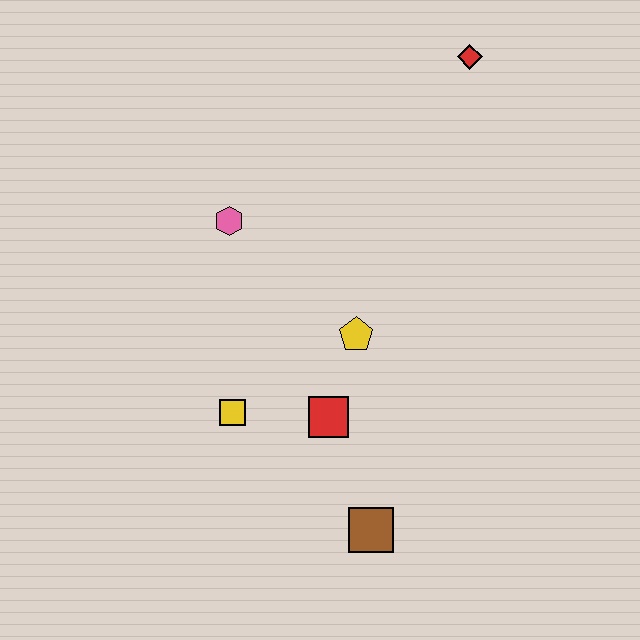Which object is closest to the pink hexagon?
The yellow pentagon is closest to the pink hexagon.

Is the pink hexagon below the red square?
No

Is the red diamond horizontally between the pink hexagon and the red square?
No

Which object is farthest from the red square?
The red diamond is farthest from the red square.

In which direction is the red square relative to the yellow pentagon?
The red square is below the yellow pentagon.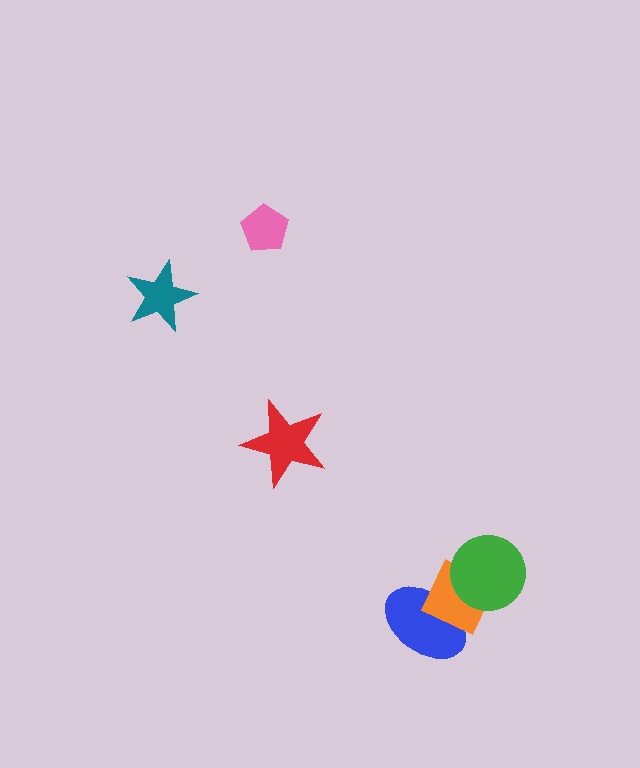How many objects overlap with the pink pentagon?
0 objects overlap with the pink pentagon.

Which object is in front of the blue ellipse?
The orange diamond is in front of the blue ellipse.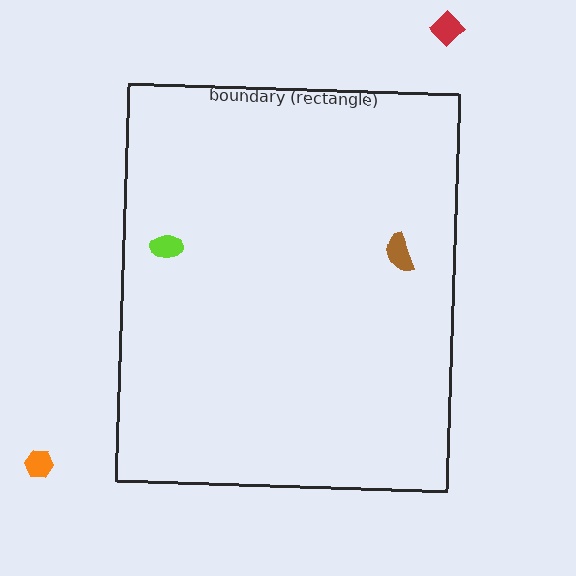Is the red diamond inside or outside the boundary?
Outside.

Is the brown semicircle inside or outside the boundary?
Inside.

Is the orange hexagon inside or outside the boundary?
Outside.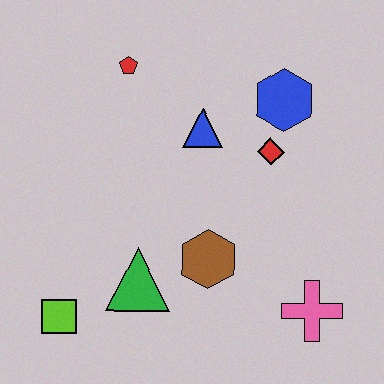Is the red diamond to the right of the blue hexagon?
No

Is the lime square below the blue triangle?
Yes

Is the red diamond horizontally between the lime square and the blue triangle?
No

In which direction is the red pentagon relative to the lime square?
The red pentagon is above the lime square.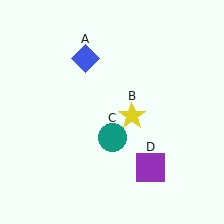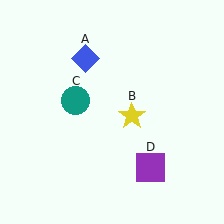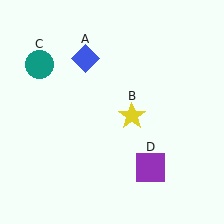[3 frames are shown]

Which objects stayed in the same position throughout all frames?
Blue diamond (object A) and yellow star (object B) and purple square (object D) remained stationary.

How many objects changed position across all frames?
1 object changed position: teal circle (object C).